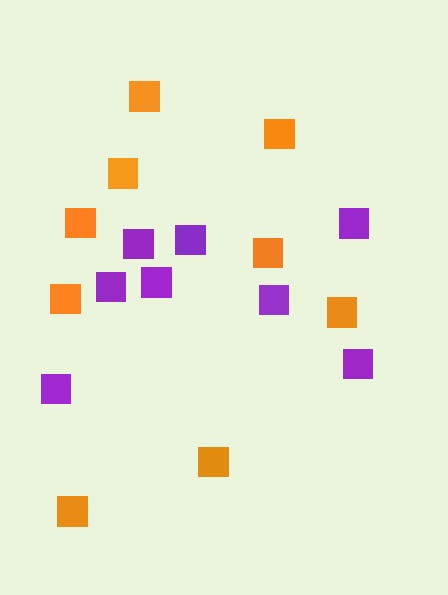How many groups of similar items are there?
There are 2 groups: one group of purple squares (8) and one group of orange squares (9).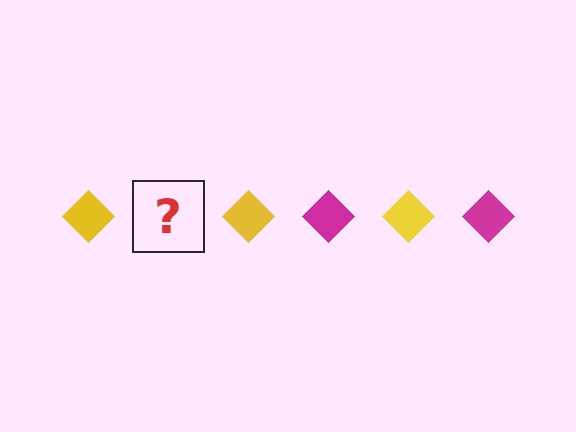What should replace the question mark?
The question mark should be replaced with a magenta diamond.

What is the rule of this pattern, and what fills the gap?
The rule is that the pattern cycles through yellow, magenta diamonds. The gap should be filled with a magenta diamond.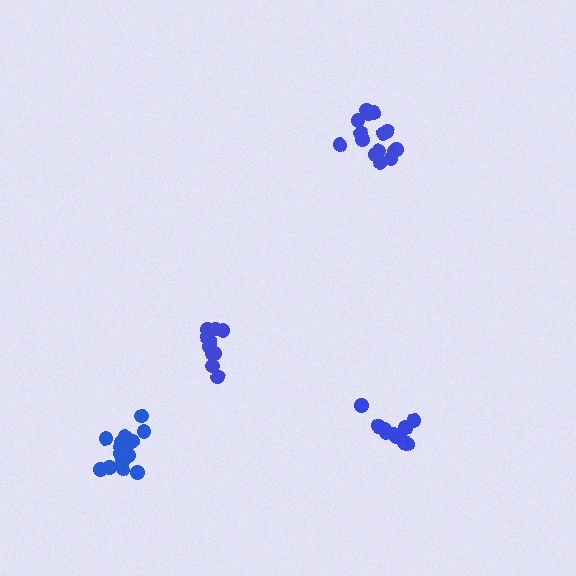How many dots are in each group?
Group 1: 15 dots, Group 2: 11 dots, Group 3: 14 dots, Group 4: 10 dots (50 total).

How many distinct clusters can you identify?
There are 4 distinct clusters.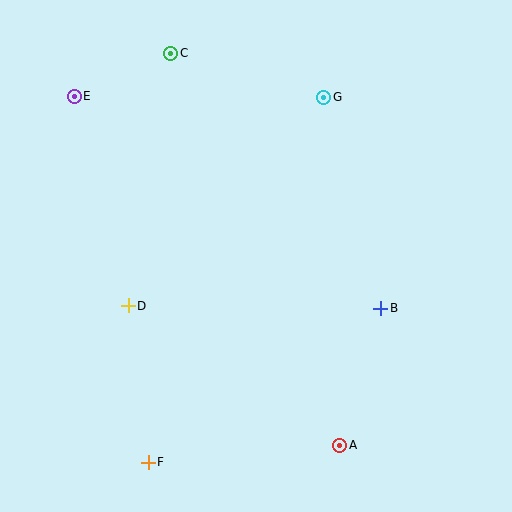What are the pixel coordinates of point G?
Point G is at (324, 97).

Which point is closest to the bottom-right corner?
Point A is closest to the bottom-right corner.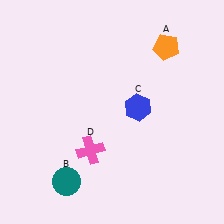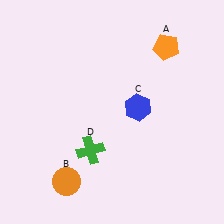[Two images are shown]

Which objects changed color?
B changed from teal to orange. D changed from pink to green.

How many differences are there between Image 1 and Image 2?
There are 2 differences between the two images.